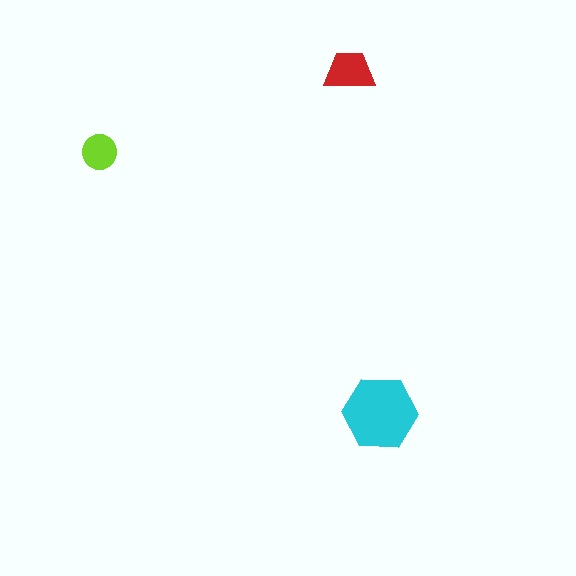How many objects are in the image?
There are 3 objects in the image.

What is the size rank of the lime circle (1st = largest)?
3rd.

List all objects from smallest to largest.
The lime circle, the red trapezoid, the cyan hexagon.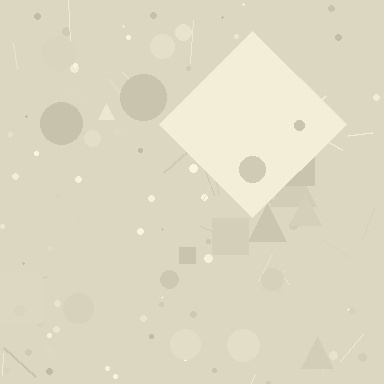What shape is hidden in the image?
A diamond is hidden in the image.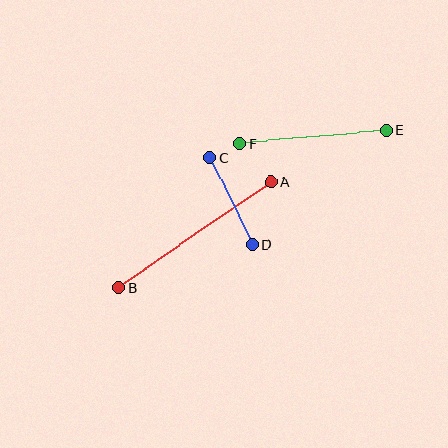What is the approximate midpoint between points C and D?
The midpoint is at approximately (231, 201) pixels.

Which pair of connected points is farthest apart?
Points A and B are farthest apart.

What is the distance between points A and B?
The distance is approximately 185 pixels.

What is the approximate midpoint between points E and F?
The midpoint is at approximately (313, 137) pixels.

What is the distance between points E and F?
The distance is approximately 147 pixels.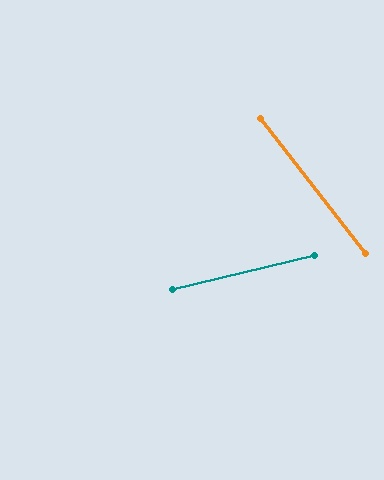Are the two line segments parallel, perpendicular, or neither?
Neither parallel nor perpendicular — they differ by about 66°.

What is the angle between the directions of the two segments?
Approximately 66 degrees.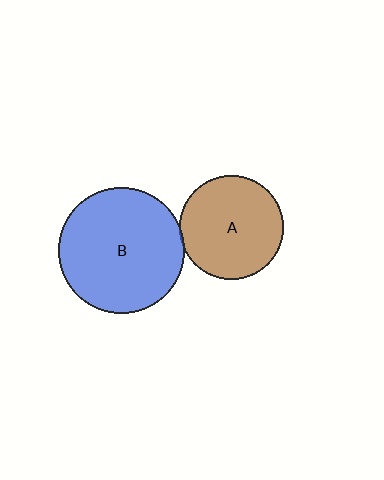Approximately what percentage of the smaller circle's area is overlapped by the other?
Approximately 5%.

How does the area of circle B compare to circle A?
Approximately 1.5 times.